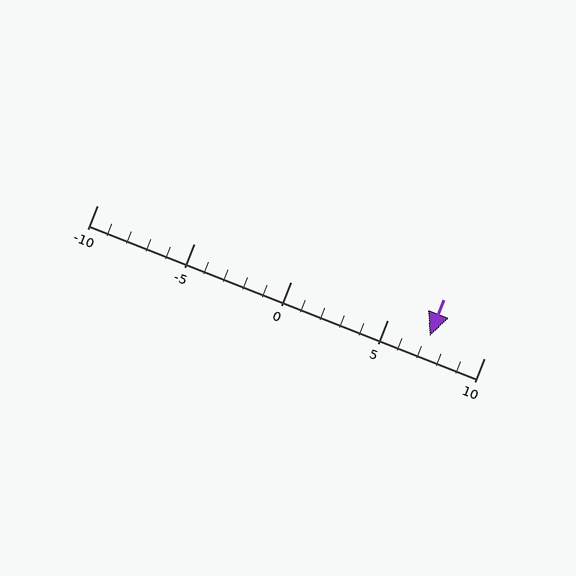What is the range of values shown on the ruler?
The ruler shows values from -10 to 10.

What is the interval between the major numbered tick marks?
The major tick marks are spaced 5 units apart.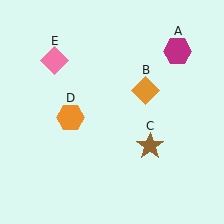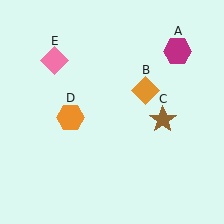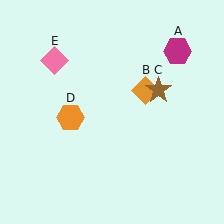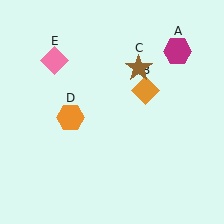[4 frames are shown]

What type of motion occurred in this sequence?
The brown star (object C) rotated counterclockwise around the center of the scene.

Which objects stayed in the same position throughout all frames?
Magenta hexagon (object A) and orange diamond (object B) and orange hexagon (object D) and pink diamond (object E) remained stationary.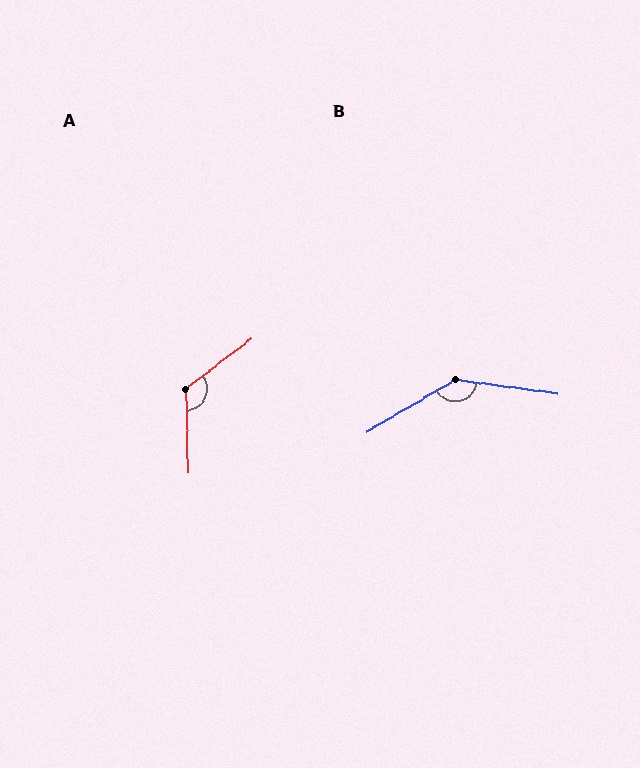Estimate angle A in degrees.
Approximately 126 degrees.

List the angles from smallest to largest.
A (126°), B (142°).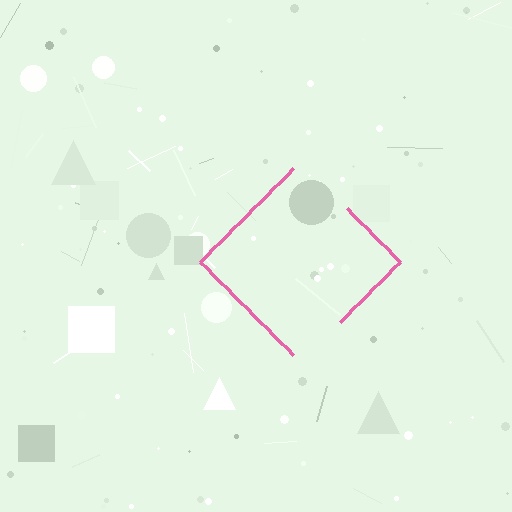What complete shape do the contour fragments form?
The contour fragments form a diamond.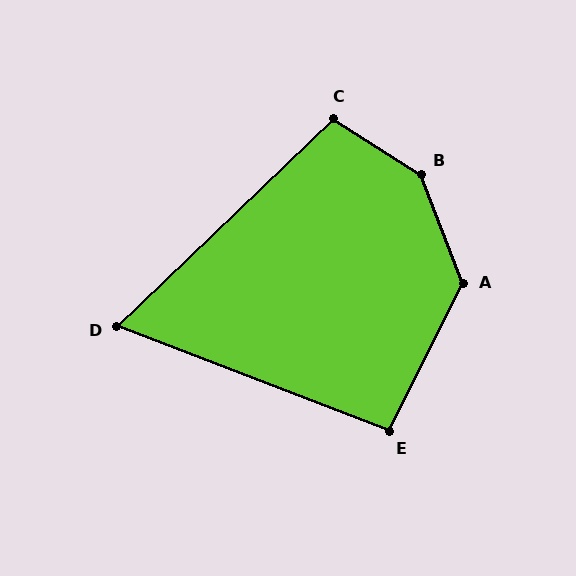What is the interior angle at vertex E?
Approximately 96 degrees (obtuse).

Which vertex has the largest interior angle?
B, at approximately 143 degrees.